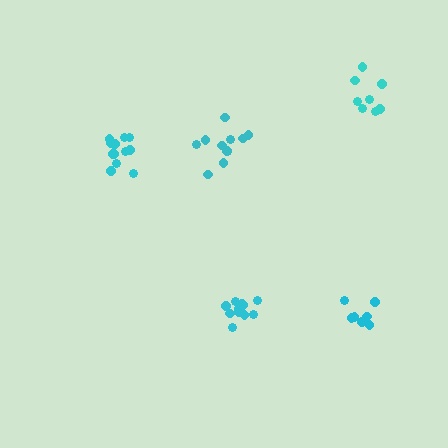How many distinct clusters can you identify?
There are 5 distinct clusters.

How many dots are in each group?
Group 1: 11 dots, Group 2: 9 dots, Group 3: 8 dots, Group 4: 13 dots, Group 5: 14 dots (55 total).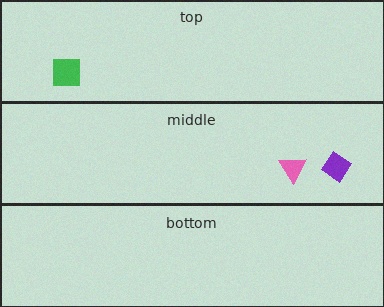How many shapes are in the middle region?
2.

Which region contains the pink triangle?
The middle region.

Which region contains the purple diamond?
The middle region.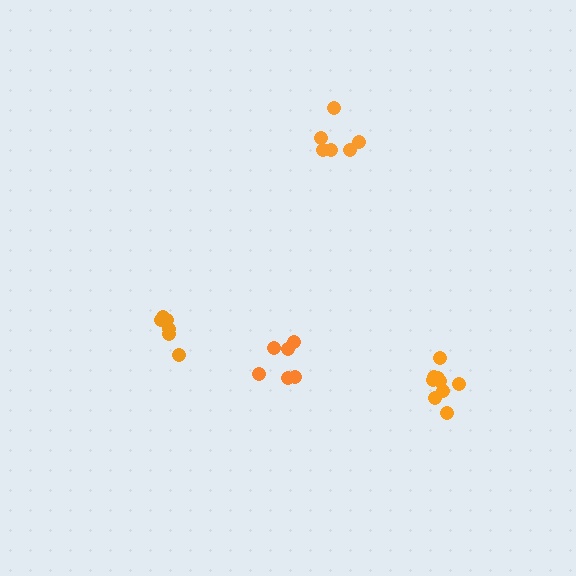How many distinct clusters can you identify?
There are 4 distinct clusters.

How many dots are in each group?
Group 1: 6 dots, Group 2: 6 dots, Group 3: 6 dots, Group 4: 9 dots (27 total).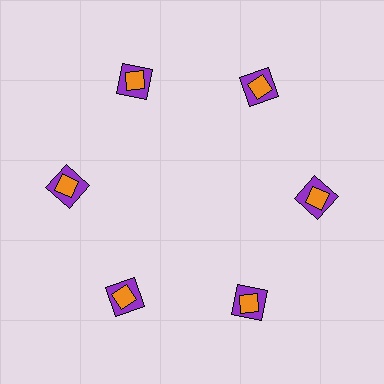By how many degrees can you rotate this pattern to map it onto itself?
The pattern maps onto itself every 60 degrees of rotation.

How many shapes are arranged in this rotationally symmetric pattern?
There are 12 shapes, arranged in 6 groups of 2.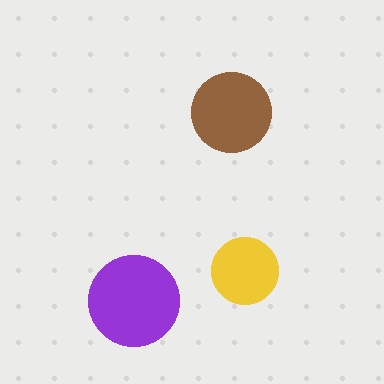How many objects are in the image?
There are 3 objects in the image.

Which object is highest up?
The brown circle is topmost.